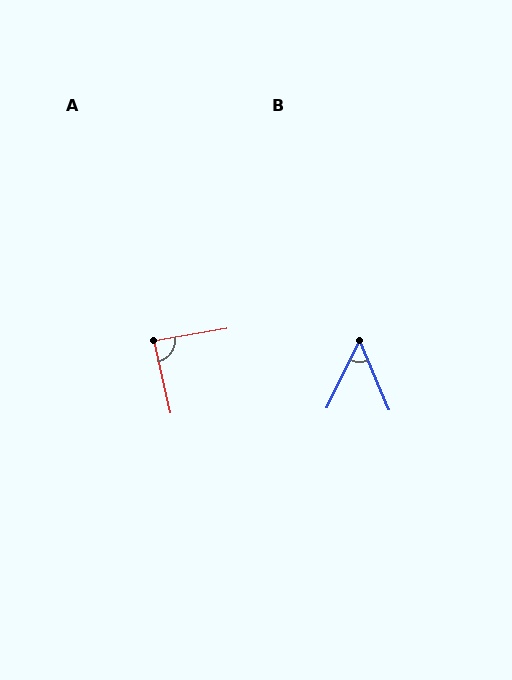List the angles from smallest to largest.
B (49°), A (87°).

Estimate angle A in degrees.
Approximately 87 degrees.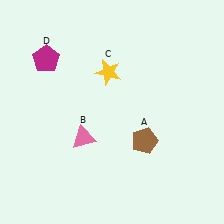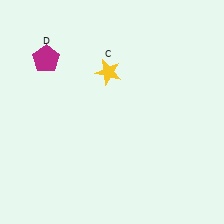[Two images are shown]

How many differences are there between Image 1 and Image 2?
There are 2 differences between the two images.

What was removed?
The pink triangle (B), the brown pentagon (A) were removed in Image 2.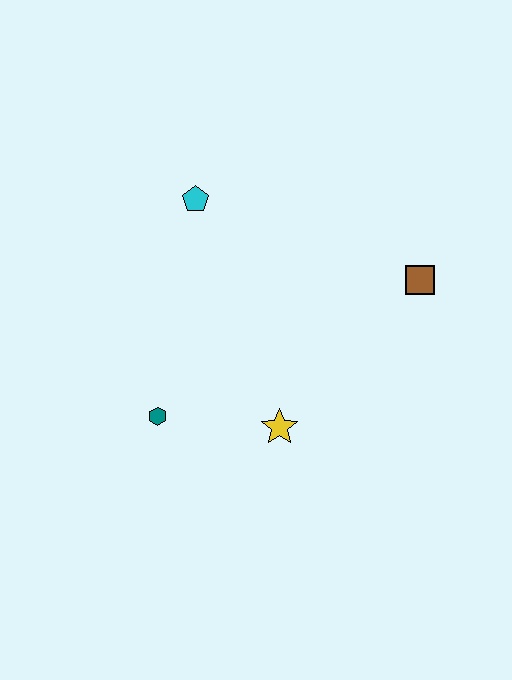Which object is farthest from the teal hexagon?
The brown square is farthest from the teal hexagon.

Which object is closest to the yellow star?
The teal hexagon is closest to the yellow star.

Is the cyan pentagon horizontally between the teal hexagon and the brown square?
Yes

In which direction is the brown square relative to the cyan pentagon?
The brown square is to the right of the cyan pentagon.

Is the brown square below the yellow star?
No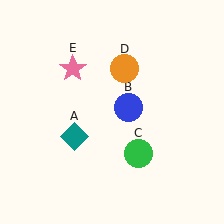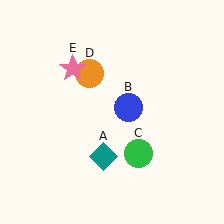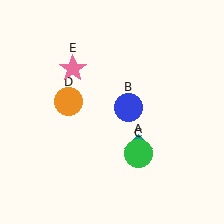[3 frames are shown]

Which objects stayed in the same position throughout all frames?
Blue circle (object B) and green circle (object C) and pink star (object E) remained stationary.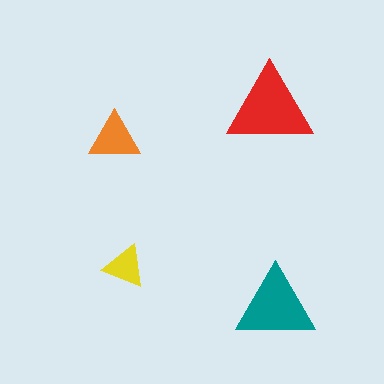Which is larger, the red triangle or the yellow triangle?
The red one.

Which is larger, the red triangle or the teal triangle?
The red one.